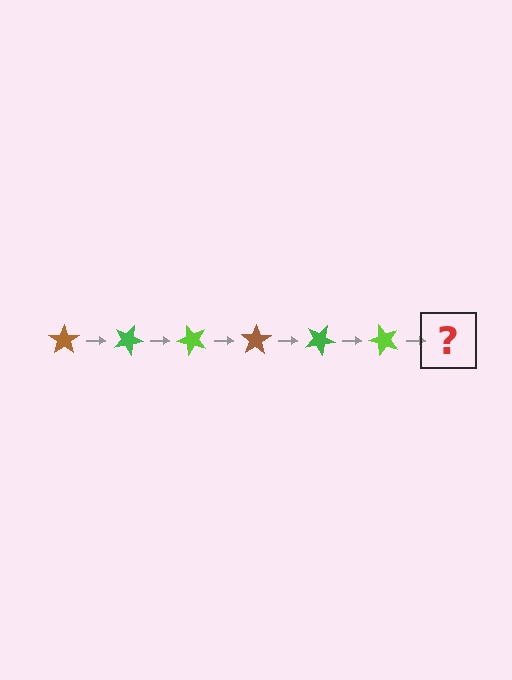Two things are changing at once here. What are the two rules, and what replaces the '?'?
The two rules are that it rotates 25 degrees each step and the color cycles through brown, green, and lime. The '?' should be a brown star, rotated 150 degrees from the start.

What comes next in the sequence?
The next element should be a brown star, rotated 150 degrees from the start.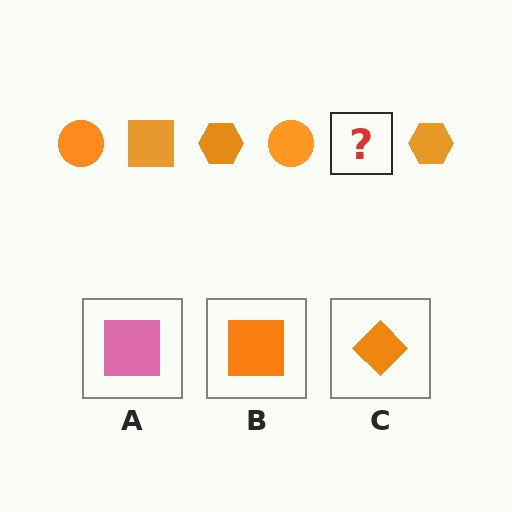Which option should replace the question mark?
Option B.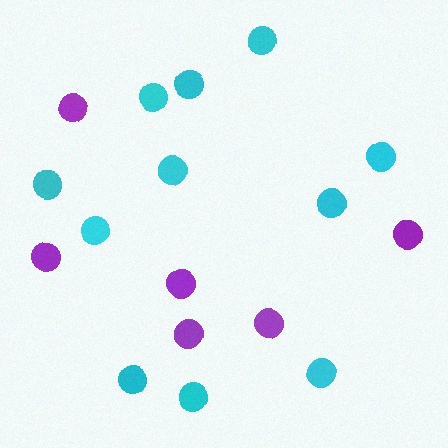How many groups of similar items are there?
There are 2 groups: one group of cyan circles (11) and one group of purple circles (6).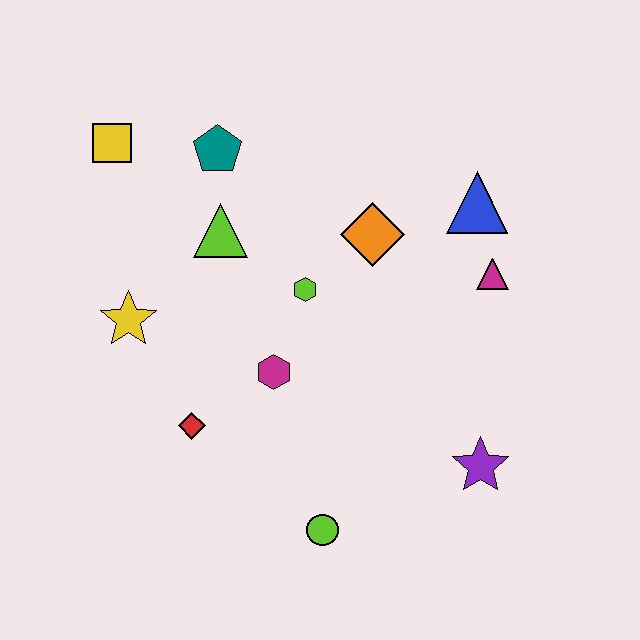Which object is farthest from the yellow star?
The purple star is farthest from the yellow star.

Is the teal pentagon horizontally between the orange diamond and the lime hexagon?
No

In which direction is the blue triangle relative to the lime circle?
The blue triangle is above the lime circle.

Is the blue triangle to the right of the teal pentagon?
Yes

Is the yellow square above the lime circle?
Yes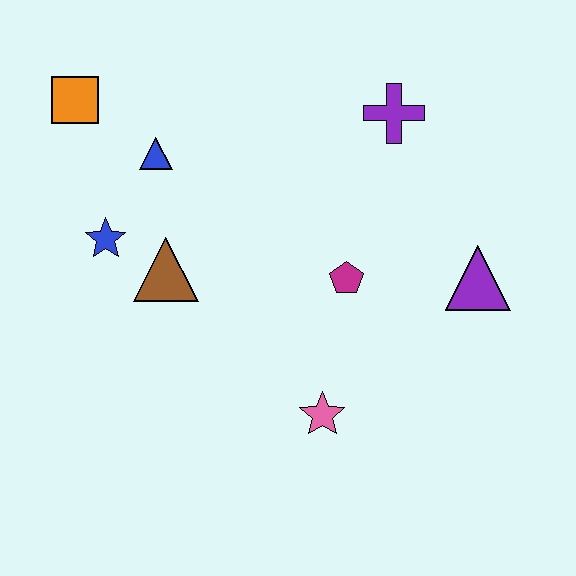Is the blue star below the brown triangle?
No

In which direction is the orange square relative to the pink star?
The orange square is above the pink star.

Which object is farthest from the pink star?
The orange square is farthest from the pink star.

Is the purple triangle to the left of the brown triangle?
No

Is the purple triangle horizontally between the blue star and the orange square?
No